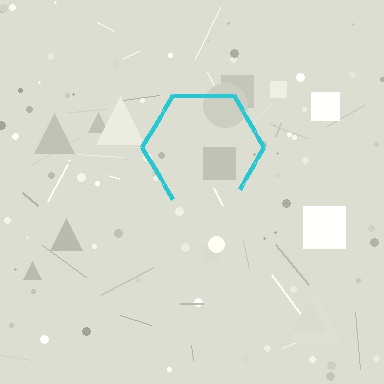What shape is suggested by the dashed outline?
The dashed outline suggests a hexagon.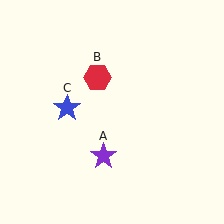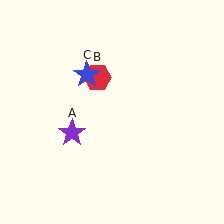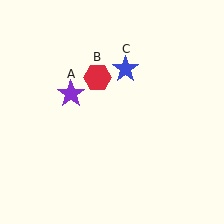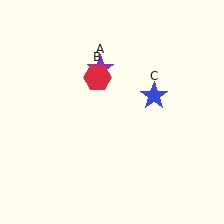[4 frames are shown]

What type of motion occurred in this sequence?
The purple star (object A), blue star (object C) rotated clockwise around the center of the scene.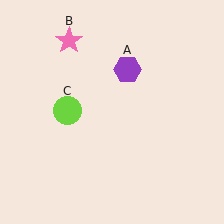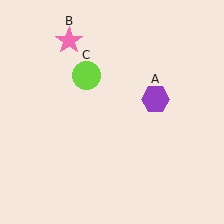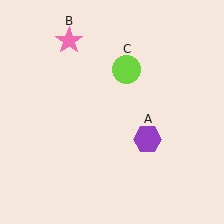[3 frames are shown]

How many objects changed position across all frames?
2 objects changed position: purple hexagon (object A), lime circle (object C).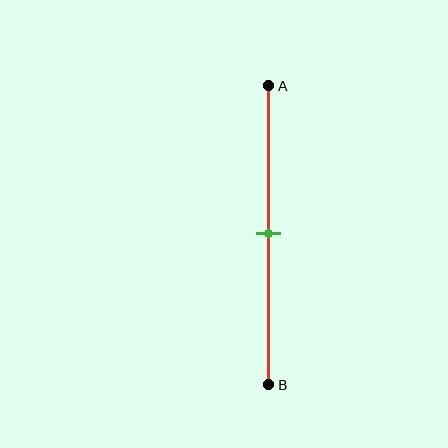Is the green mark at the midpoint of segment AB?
Yes, the mark is approximately at the midpoint.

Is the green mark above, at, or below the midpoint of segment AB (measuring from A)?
The green mark is approximately at the midpoint of segment AB.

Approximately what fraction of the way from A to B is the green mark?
The green mark is approximately 50% of the way from A to B.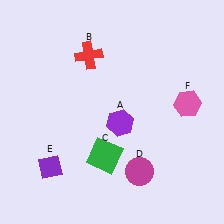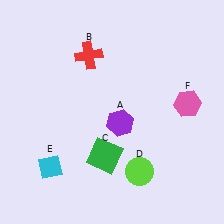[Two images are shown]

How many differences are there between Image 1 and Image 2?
There are 2 differences between the two images.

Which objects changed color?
D changed from magenta to lime. E changed from purple to cyan.